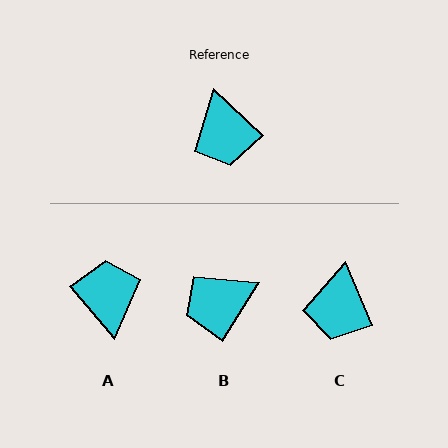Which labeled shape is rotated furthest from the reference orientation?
A, about 173 degrees away.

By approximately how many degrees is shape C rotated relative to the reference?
Approximately 24 degrees clockwise.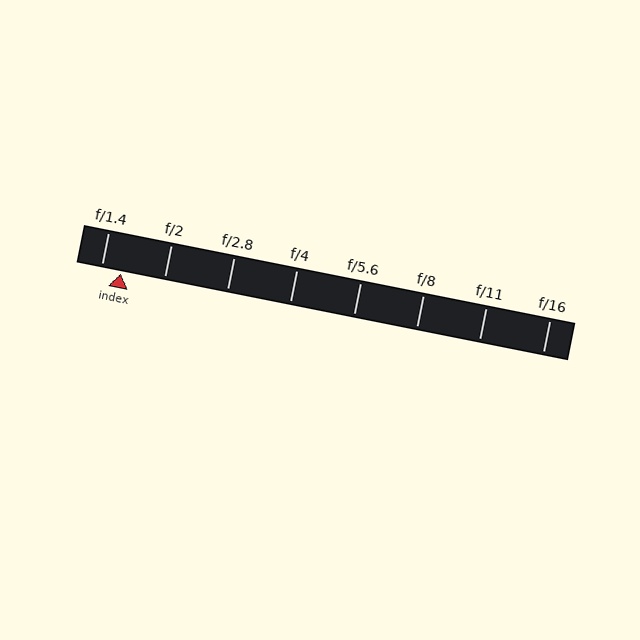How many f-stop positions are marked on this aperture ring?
There are 8 f-stop positions marked.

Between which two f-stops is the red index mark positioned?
The index mark is between f/1.4 and f/2.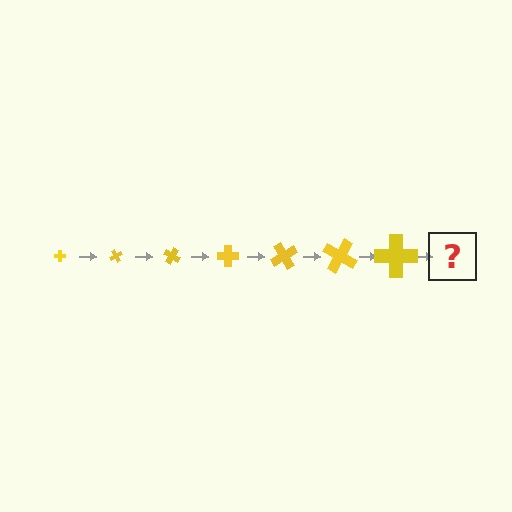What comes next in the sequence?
The next element should be a cross, larger than the previous one and rotated 420 degrees from the start.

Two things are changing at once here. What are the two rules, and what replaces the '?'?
The two rules are that the cross grows larger each step and it rotates 60 degrees each step. The '?' should be a cross, larger than the previous one and rotated 420 degrees from the start.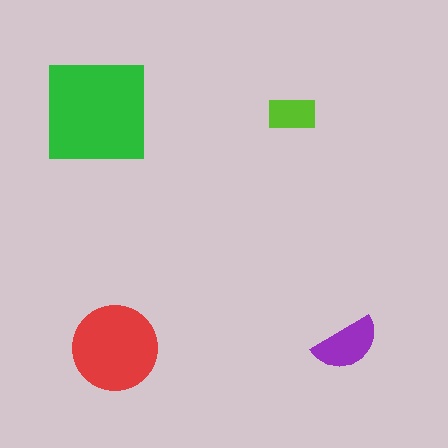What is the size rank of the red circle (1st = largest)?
2nd.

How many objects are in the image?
There are 4 objects in the image.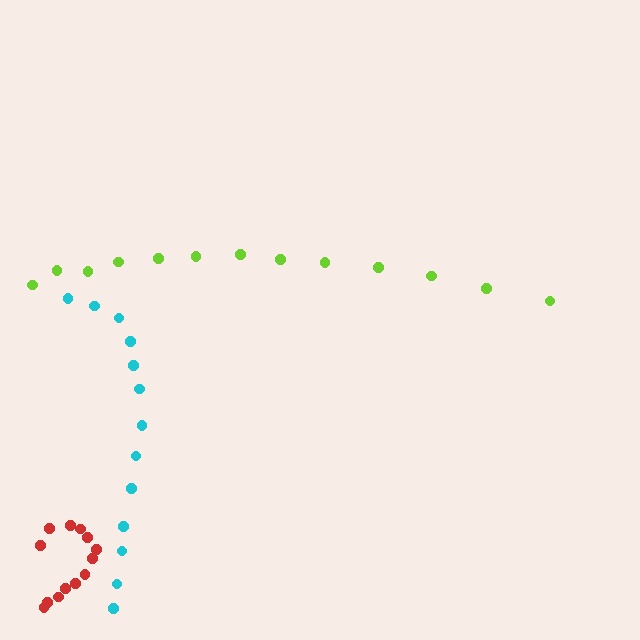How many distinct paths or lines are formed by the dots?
There are 3 distinct paths.